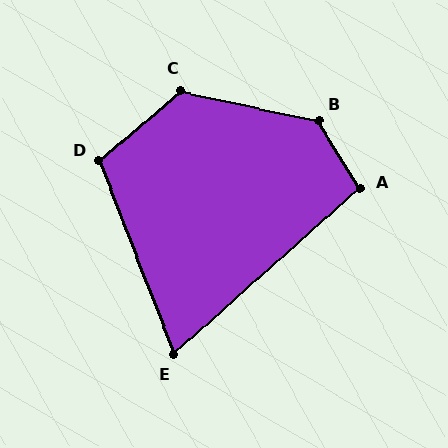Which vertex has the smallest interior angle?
E, at approximately 69 degrees.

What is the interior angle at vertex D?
Approximately 110 degrees (obtuse).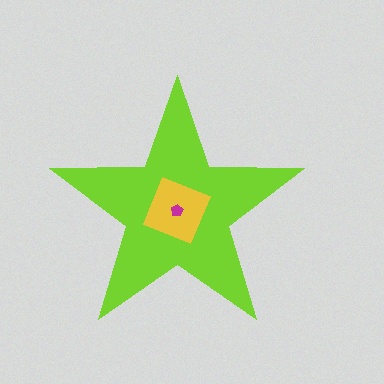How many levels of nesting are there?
3.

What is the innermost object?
The magenta pentagon.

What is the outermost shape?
The lime star.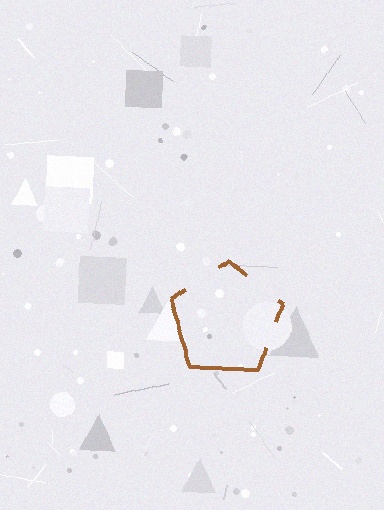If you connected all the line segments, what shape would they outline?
They would outline a pentagon.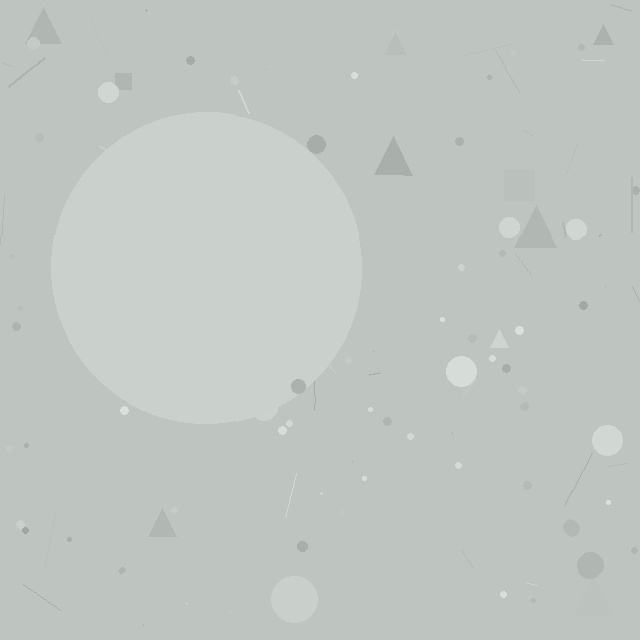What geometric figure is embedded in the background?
A circle is embedded in the background.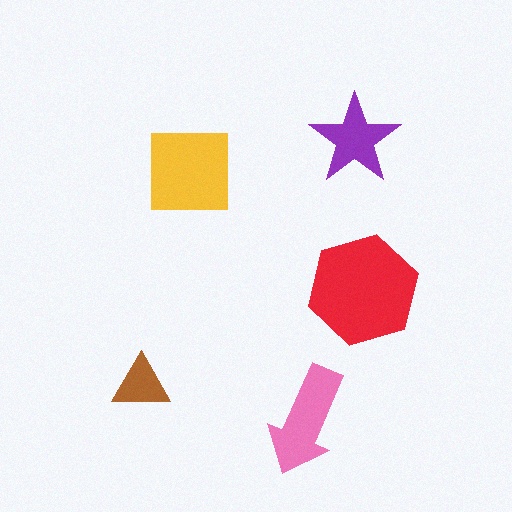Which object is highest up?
The purple star is topmost.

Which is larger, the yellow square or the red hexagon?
The red hexagon.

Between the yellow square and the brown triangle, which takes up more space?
The yellow square.